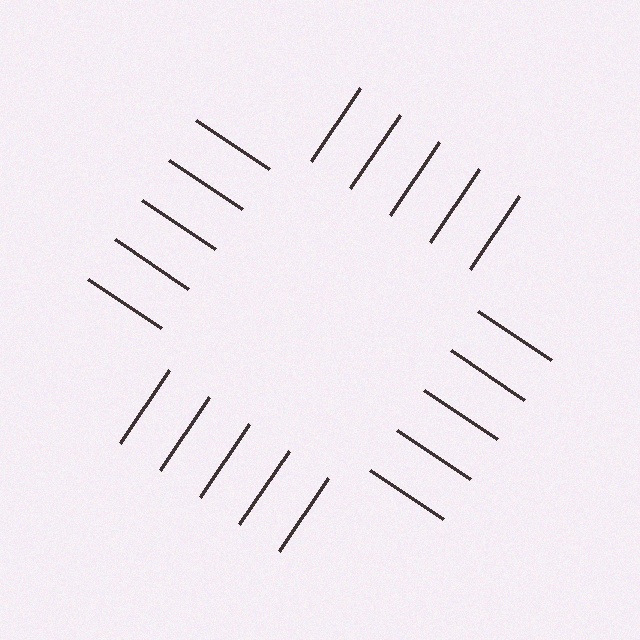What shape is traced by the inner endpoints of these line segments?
An illusory square — the line segments terminate on its edges but no continuous stroke is drawn.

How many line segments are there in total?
20 — 5 along each of the 4 edges.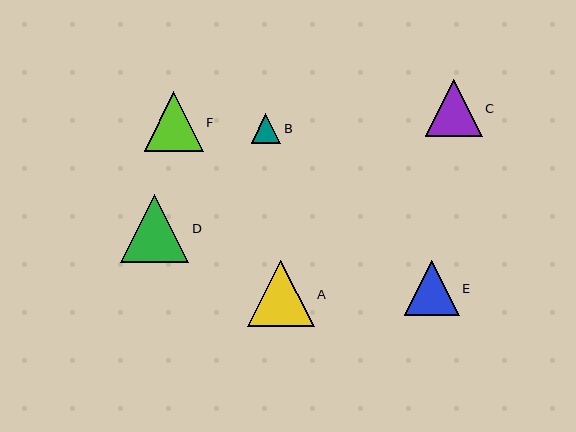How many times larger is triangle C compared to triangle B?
Triangle C is approximately 1.9 times the size of triangle B.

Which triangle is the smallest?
Triangle B is the smallest with a size of approximately 30 pixels.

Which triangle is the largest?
Triangle D is the largest with a size of approximately 68 pixels.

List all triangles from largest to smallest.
From largest to smallest: D, A, F, C, E, B.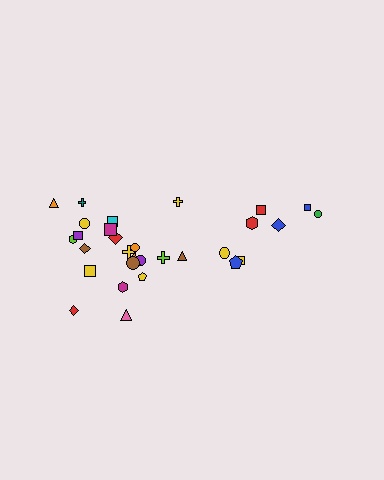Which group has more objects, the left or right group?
The left group.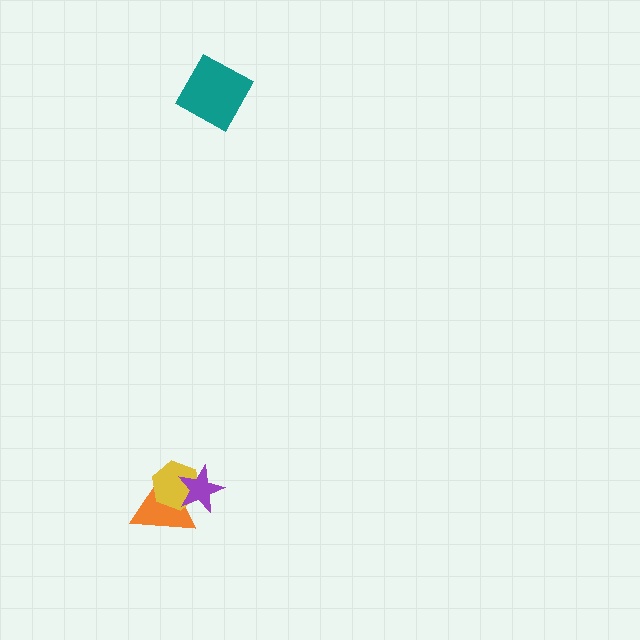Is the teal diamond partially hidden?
No, no other shape covers it.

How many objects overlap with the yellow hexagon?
2 objects overlap with the yellow hexagon.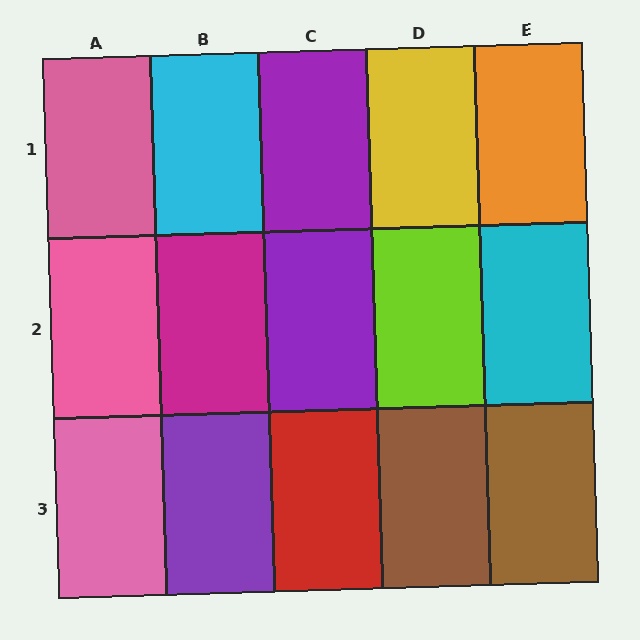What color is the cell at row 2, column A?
Pink.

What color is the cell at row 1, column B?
Cyan.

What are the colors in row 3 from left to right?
Pink, purple, red, brown, brown.